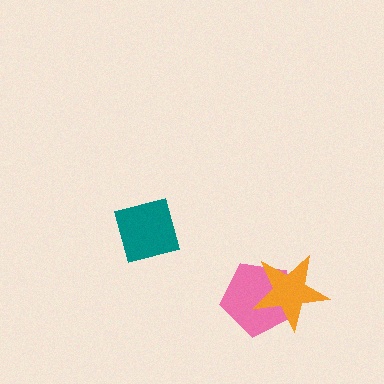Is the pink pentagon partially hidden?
Yes, it is partially covered by another shape.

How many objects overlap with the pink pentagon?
1 object overlaps with the pink pentagon.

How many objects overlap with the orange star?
1 object overlaps with the orange star.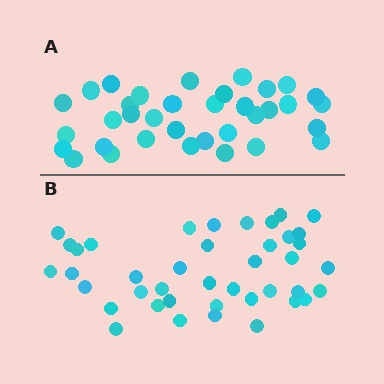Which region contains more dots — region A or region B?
Region B (the bottom region) has more dots.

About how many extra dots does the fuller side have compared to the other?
Region B has about 6 more dots than region A.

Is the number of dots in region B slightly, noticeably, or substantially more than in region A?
Region B has only slightly more — the two regions are fairly close. The ratio is roughly 1.2 to 1.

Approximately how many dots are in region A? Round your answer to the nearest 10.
About 40 dots. (The exact count is 35, which rounds to 40.)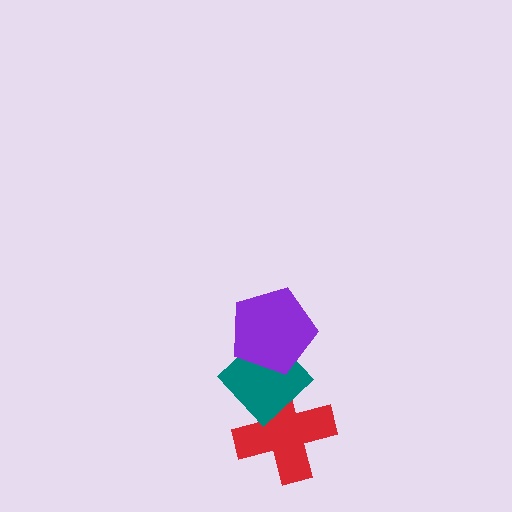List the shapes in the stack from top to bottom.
From top to bottom: the purple pentagon, the teal diamond, the red cross.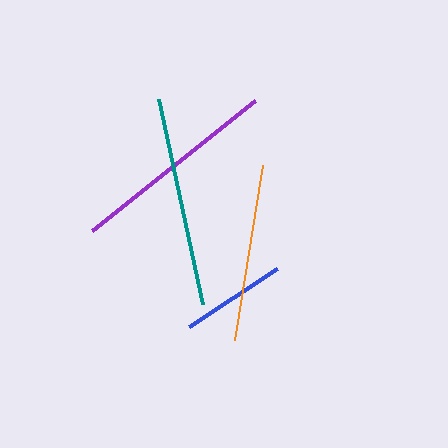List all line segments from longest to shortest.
From longest to shortest: teal, purple, orange, blue.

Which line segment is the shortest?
The blue line is the shortest at approximately 105 pixels.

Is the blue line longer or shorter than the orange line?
The orange line is longer than the blue line.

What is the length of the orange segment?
The orange segment is approximately 177 pixels long.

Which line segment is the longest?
The teal line is the longest at approximately 209 pixels.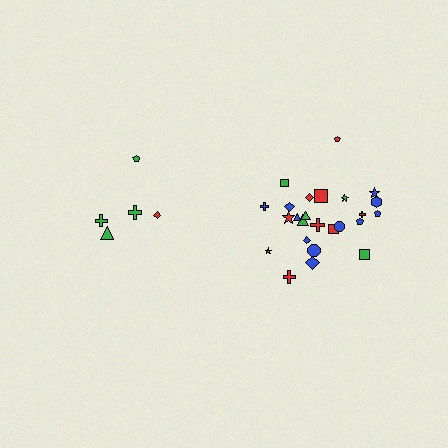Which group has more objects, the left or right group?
The right group.